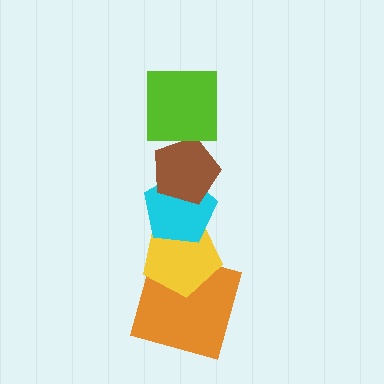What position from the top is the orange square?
The orange square is 5th from the top.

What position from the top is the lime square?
The lime square is 1st from the top.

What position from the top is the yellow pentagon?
The yellow pentagon is 4th from the top.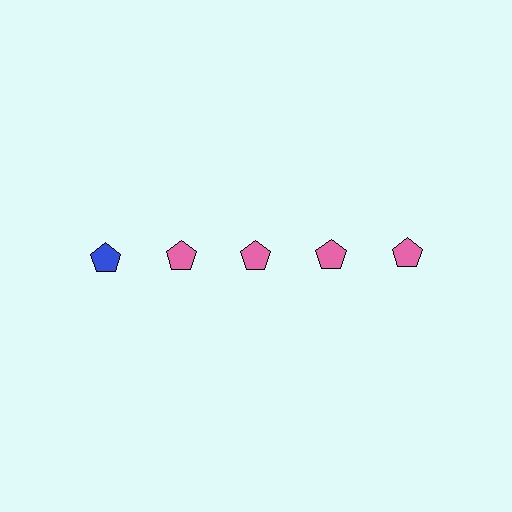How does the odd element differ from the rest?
It has a different color: blue instead of pink.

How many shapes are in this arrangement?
There are 5 shapes arranged in a grid pattern.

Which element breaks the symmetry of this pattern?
The blue pentagon in the top row, leftmost column breaks the symmetry. All other shapes are pink pentagons.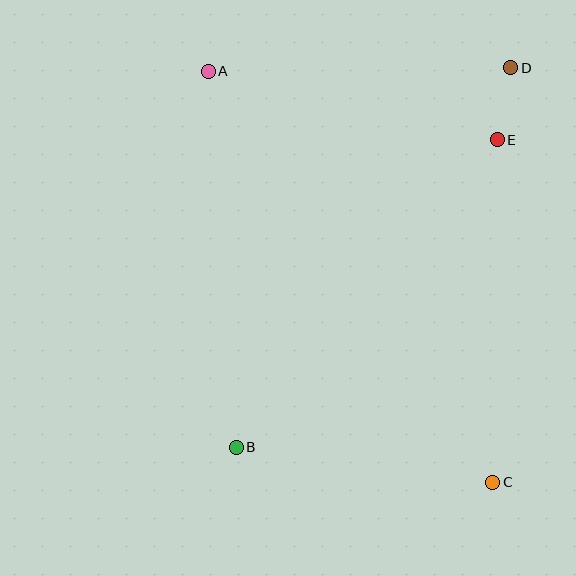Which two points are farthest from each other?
Points A and C are farthest from each other.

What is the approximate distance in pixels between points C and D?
The distance between C and D is approximately 415 pixels.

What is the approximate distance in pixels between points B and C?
The distance between B and C is approximately 259 pixels.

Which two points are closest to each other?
Points D and E are closest to each other.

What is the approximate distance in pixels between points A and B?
The distance between A and B is approximately 377 pixels.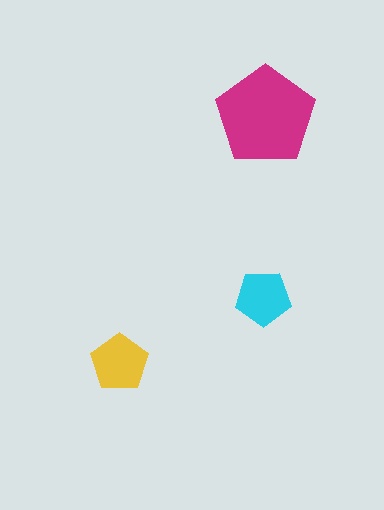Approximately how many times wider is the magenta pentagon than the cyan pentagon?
About 2 times wider.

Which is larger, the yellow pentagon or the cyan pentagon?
The yellow one.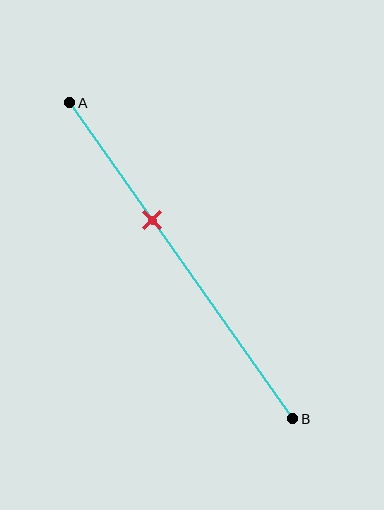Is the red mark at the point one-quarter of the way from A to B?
No, the mark is at about 35% from A, not at the 25% one-quarter point.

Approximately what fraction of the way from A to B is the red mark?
The red mark is approximately 35% of the way from A to B.